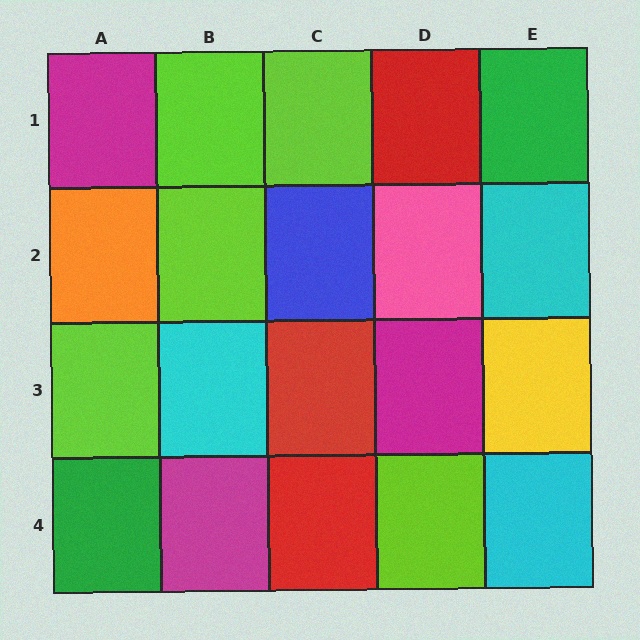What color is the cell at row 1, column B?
Lime.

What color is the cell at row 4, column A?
Green.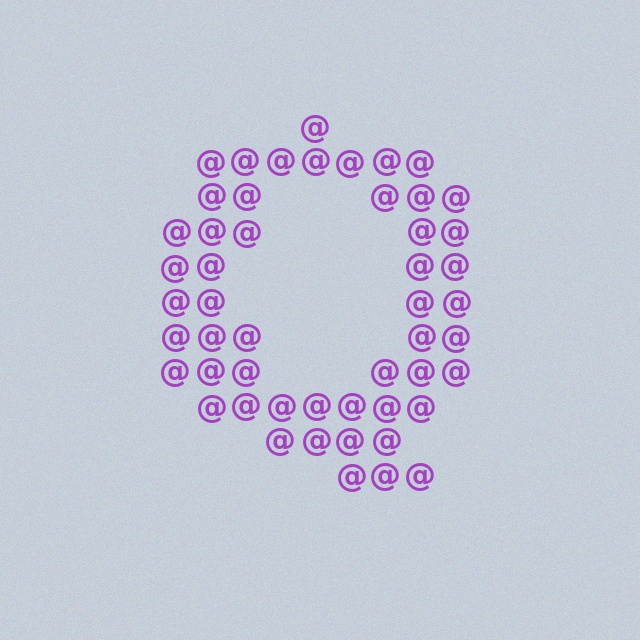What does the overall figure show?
The overall figure shows the letter Q.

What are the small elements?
The small elements are at signs.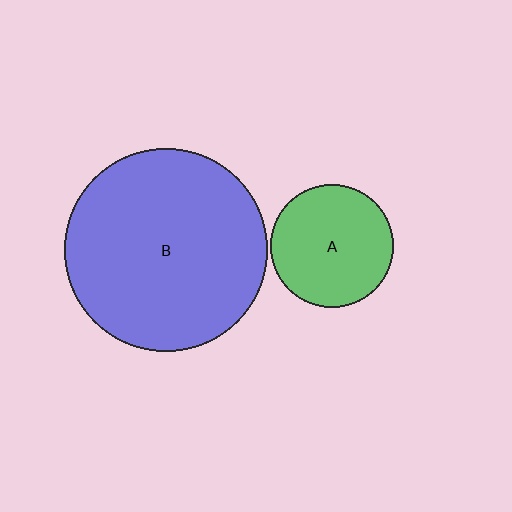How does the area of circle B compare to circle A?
Approximately 2.7 times.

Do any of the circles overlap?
No, none of the circles overlap.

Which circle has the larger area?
Circle B (blue).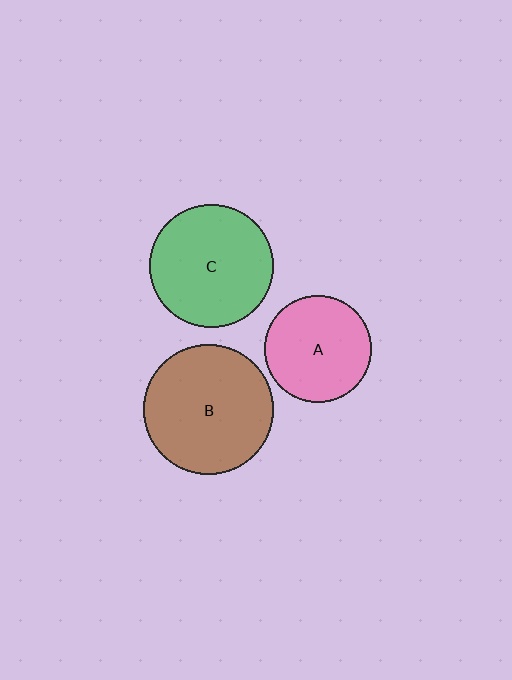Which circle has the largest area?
Circle B (brown).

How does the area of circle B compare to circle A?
Approximately 1.5 times.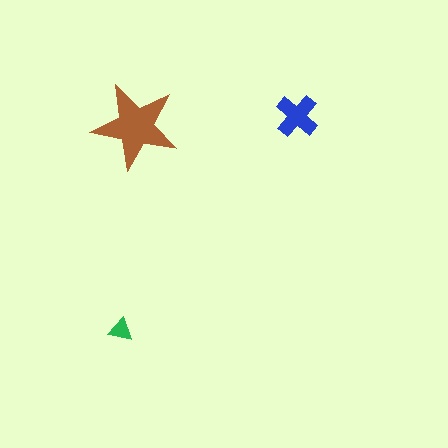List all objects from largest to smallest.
The brown star, the blue cross, the green triangle.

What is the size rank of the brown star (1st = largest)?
1st.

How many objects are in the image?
There are 3 objects in the image.